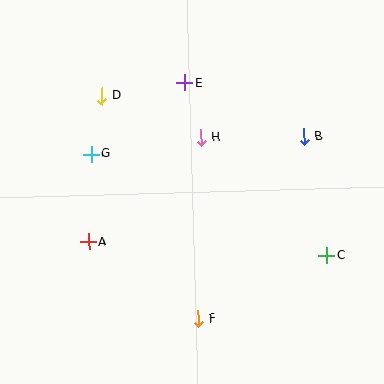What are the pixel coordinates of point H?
Point H is at (201, 138).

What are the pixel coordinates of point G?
Point G is at (91, 154).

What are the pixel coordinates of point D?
Point D is at (102, 96).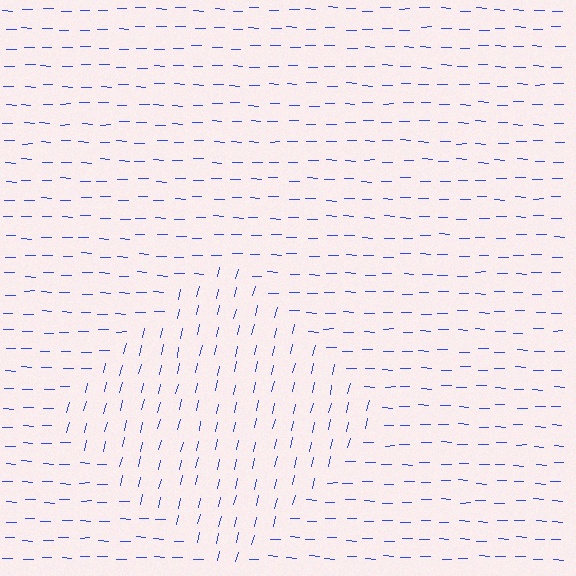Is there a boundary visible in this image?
Yes, there is a texture boundary formed by a change in line orientation.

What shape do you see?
I see a diamond.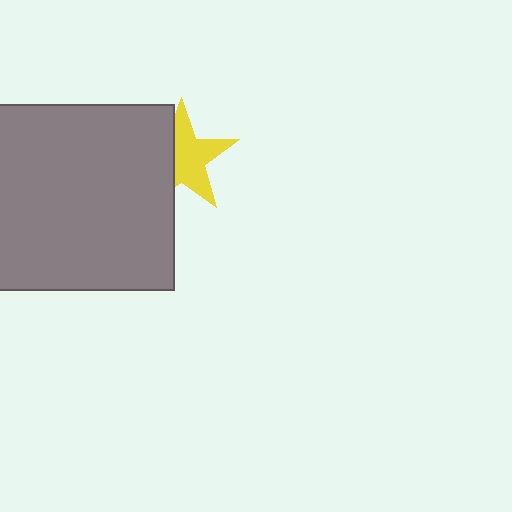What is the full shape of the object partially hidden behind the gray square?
The partially hidden object is a yellow star.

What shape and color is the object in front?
The object in front is a gray square.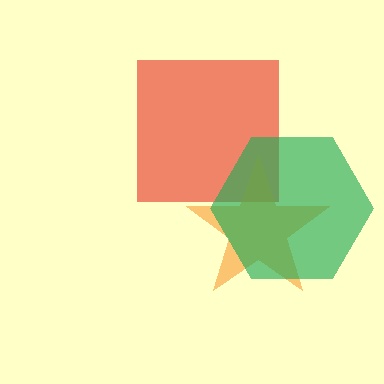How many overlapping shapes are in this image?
There are 3 overlapping shapes in the image.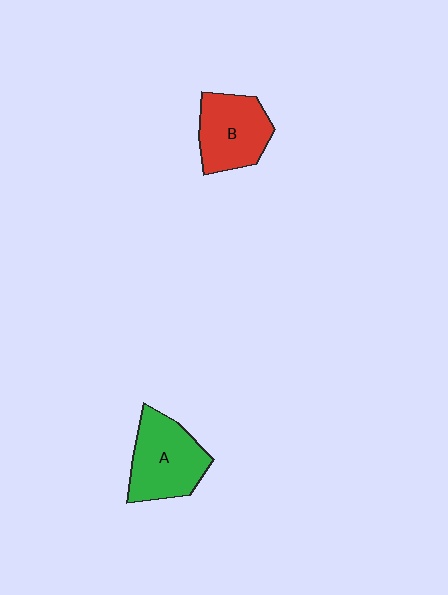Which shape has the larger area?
Shape A (green).